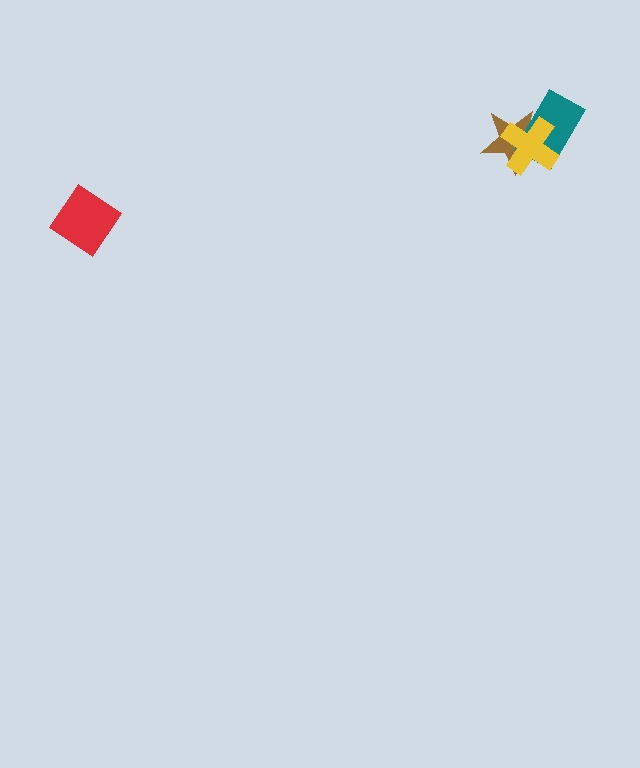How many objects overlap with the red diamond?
0 objects overlap with the red diamond.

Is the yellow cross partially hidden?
No, no other shape covers it.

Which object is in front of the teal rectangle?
The yellow cross is in front of the teal rectangle.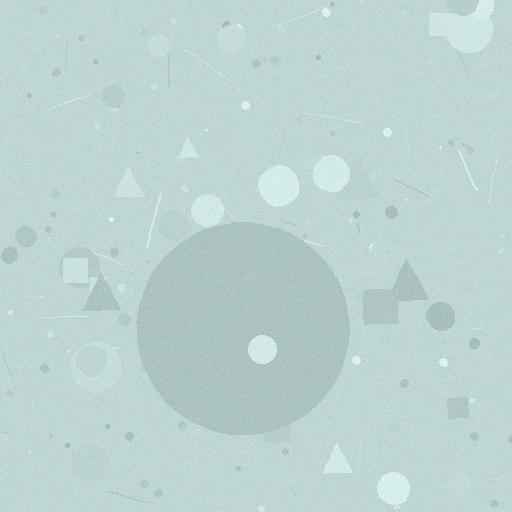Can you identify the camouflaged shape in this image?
The camouflaged shape is a circle.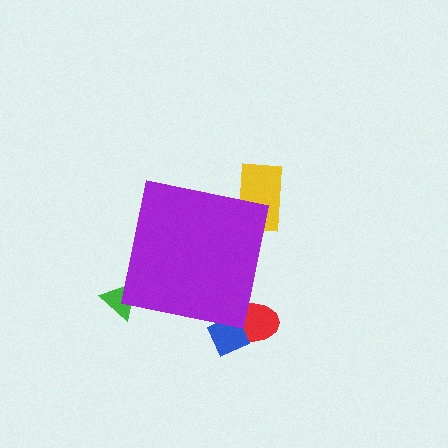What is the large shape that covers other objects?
A purple square.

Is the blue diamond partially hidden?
Yes, the blue diamond is partially hidden behind the purple square.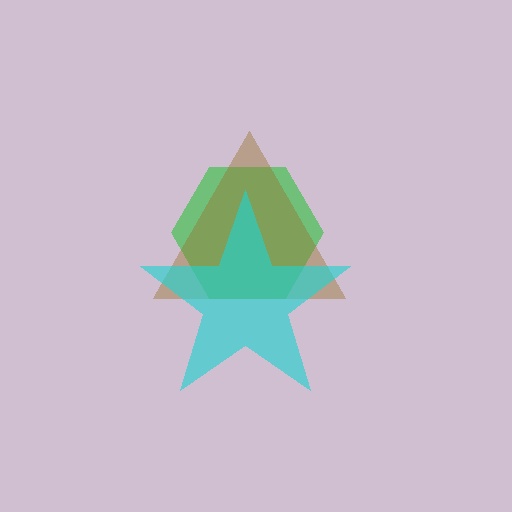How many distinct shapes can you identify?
There are 3 distinct shapes: a green hexagon, a brown triangle, a cyan star.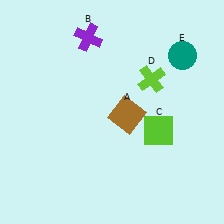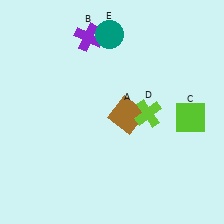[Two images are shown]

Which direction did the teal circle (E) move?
The teal circle (E) moved left.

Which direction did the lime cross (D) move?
The lime cross (D) moved down.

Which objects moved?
The objects that moved are: the lime square (C), the lime cross (D), the teal circle (E).